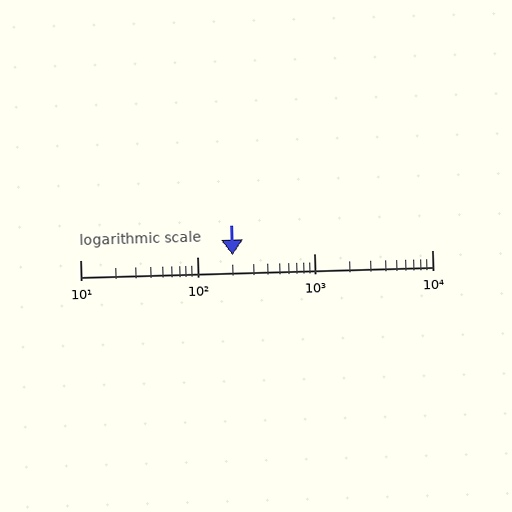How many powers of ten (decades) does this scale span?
The scale spans 3 decades, from 10 to 10000.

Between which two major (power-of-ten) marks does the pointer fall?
The pointer is between 100 and 1000.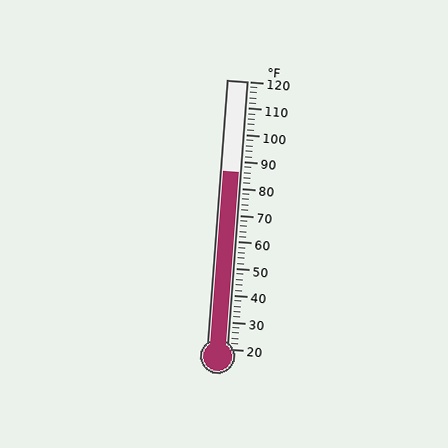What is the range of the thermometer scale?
The thermometer scale ranges from 20°F to 120°F.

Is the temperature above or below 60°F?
The temperature is above 60°F.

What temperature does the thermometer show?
The thermometer shows approximately 86°F.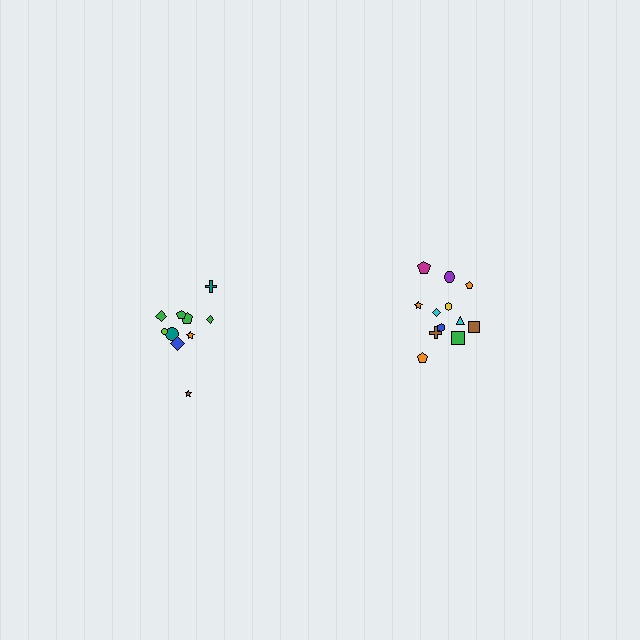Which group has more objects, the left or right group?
The right group.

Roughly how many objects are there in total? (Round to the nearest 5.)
Roughly 20 objects in total.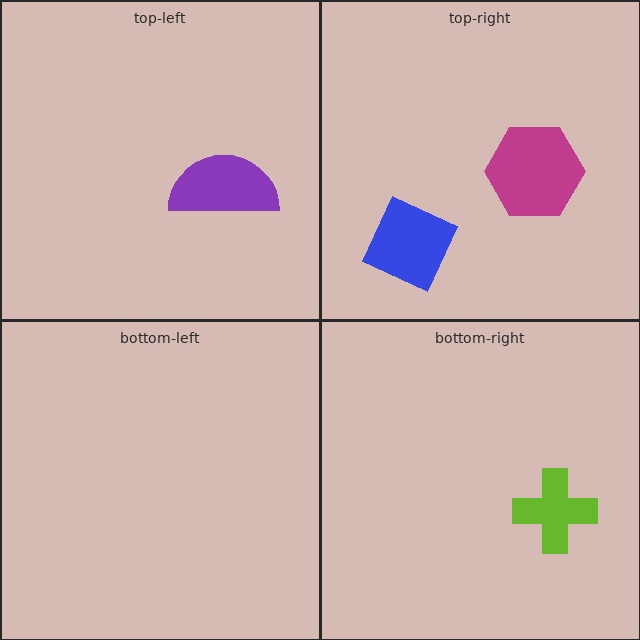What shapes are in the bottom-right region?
The lime cross.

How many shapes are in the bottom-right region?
1.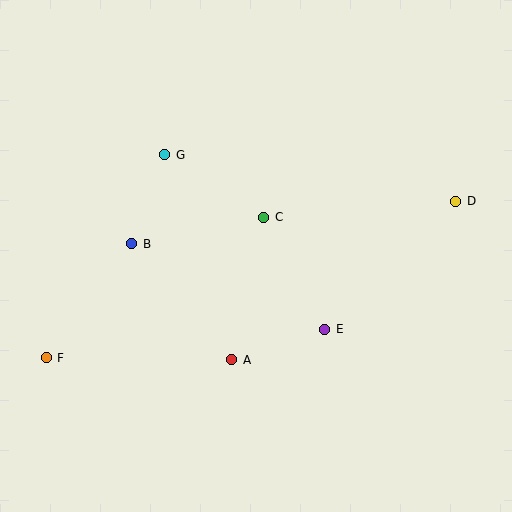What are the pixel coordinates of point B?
Point B is at (132, 244).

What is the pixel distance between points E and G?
The distance between E and G is 237 pixels.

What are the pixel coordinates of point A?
Point A is at (232, 360).